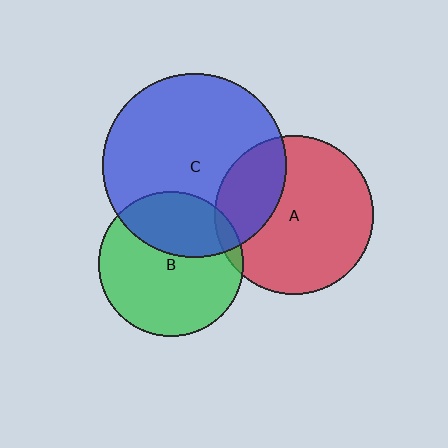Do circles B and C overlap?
Yes.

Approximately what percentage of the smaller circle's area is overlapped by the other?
Approximately 35%.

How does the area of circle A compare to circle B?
Approximately 1.2 times.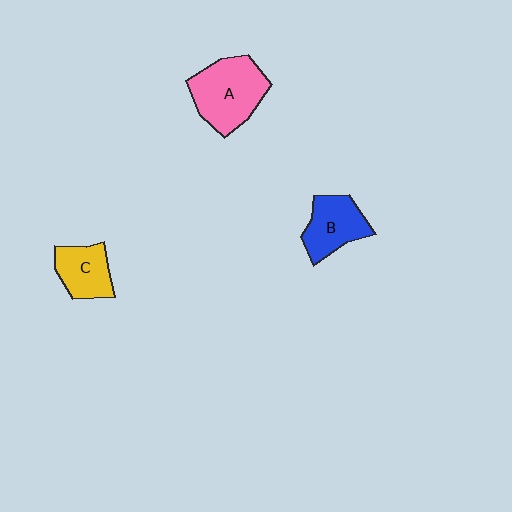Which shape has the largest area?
Shape A (pink).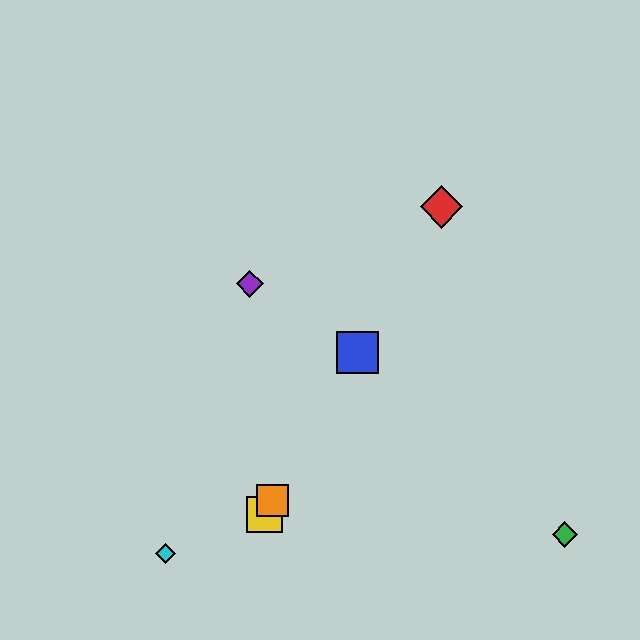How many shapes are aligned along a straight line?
4 shapes (the red diamond, the blue square, the yellow square, the orange square) are aligned along a straight line.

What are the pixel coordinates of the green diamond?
The green diamond is at (565, 535).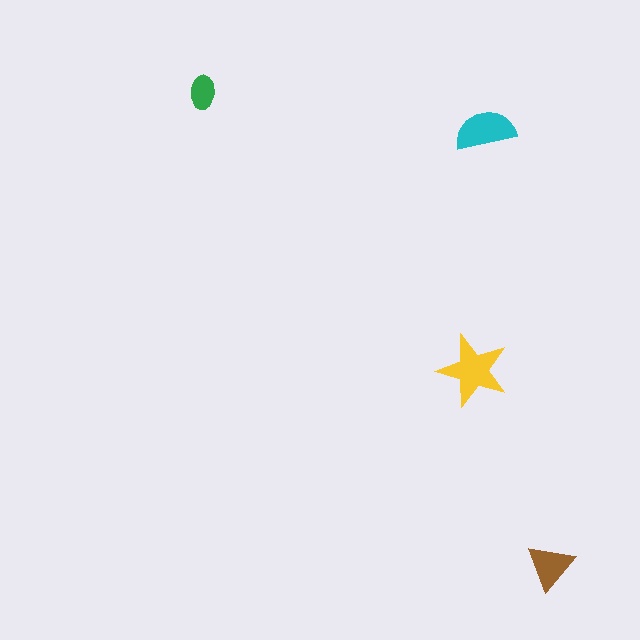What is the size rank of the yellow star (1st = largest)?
1st.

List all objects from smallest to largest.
The green ellipse, the brown triangle, the cyan semicircle, the yellow star.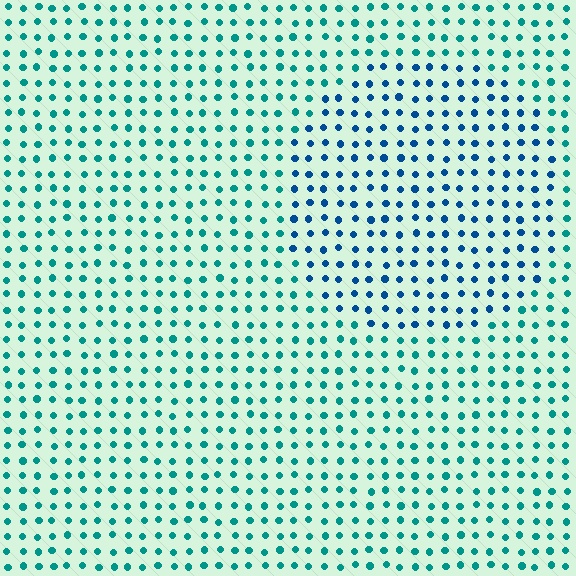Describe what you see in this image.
The image is filled with small teal elements in a uniform arrangement. A circle-shaped region is visible where the elements are tinted to a slightly different hue, forming a subtle color boundary.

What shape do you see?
I see a circle.